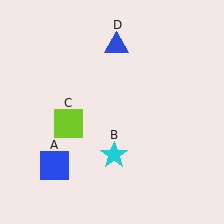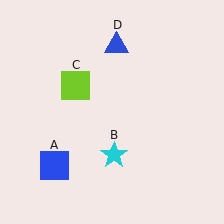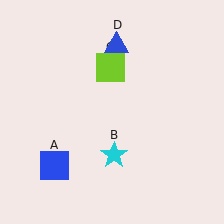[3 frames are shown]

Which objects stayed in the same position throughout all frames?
Blue square (object A) and cyan star (object B) and blue triangle (object D) remained stationary.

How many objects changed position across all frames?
1 object changed position: lime square (object C).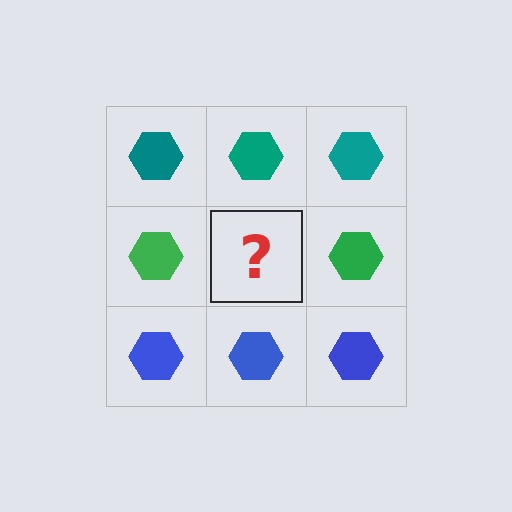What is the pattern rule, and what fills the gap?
The rule is that each row has a consistent color. The gap should be filled with a green hexagon.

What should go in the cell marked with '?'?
The missing cell should contain a green hexagon.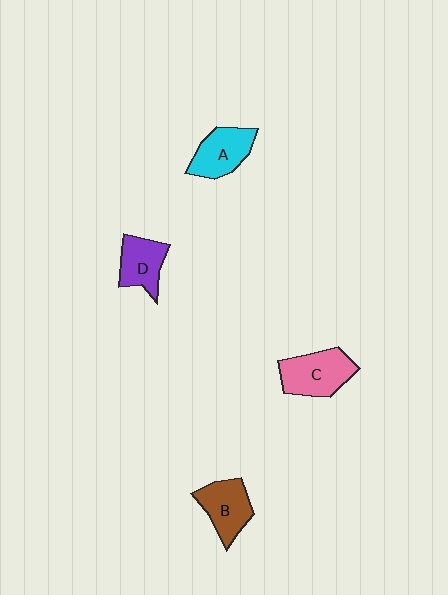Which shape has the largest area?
Shape C (pink).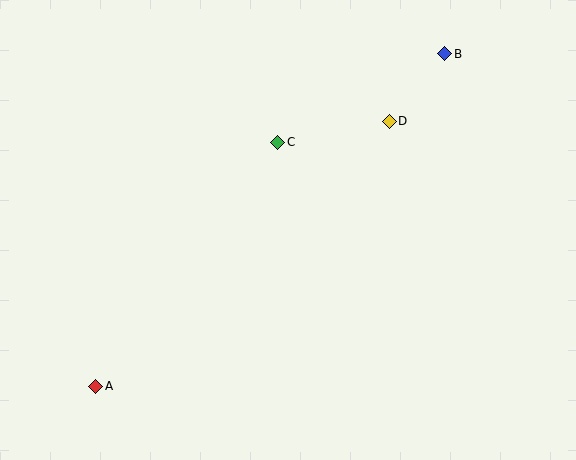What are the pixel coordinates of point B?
Point B is at (445, 54).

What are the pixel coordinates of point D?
Point D is at (389, 121).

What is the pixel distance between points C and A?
The distance between C and A is 304 pixels.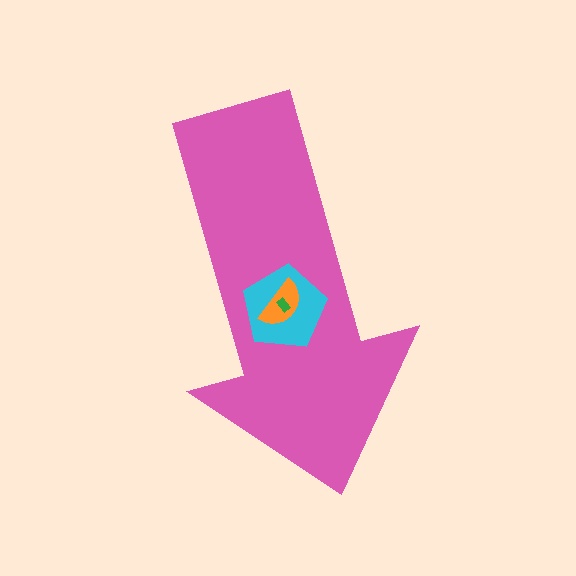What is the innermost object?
The green rectangle.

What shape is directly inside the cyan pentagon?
The orange semicircle.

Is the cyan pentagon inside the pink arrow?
Yes.